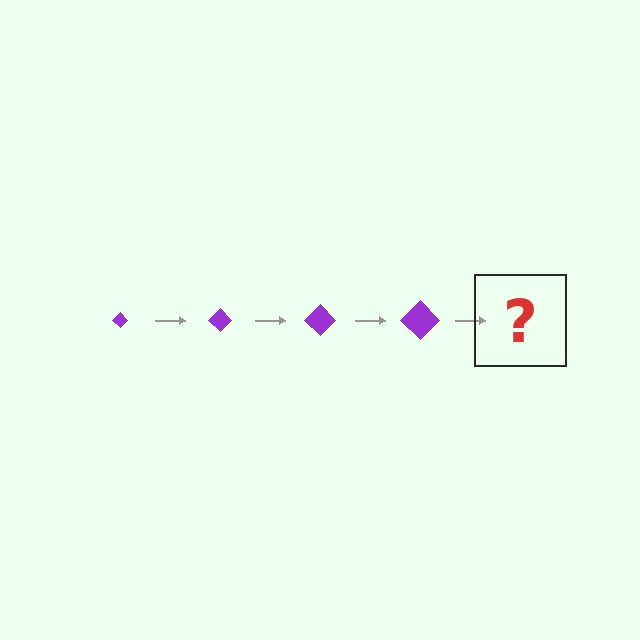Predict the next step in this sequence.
The next step is a purple diamond, larger than the previous one.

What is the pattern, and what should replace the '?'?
The pattern is that the diamond gets progressively larger each step. The '?' should be a purple diamond, larger than the previous one.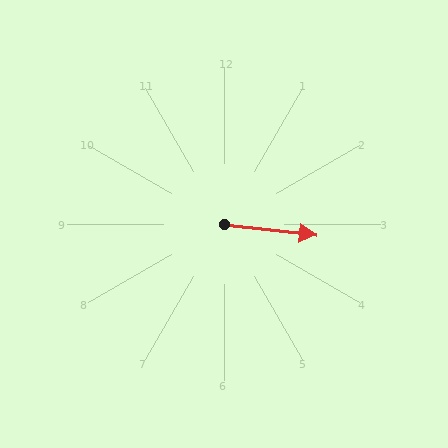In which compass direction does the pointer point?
East.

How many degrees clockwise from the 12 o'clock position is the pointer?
Approximately 97 degrees.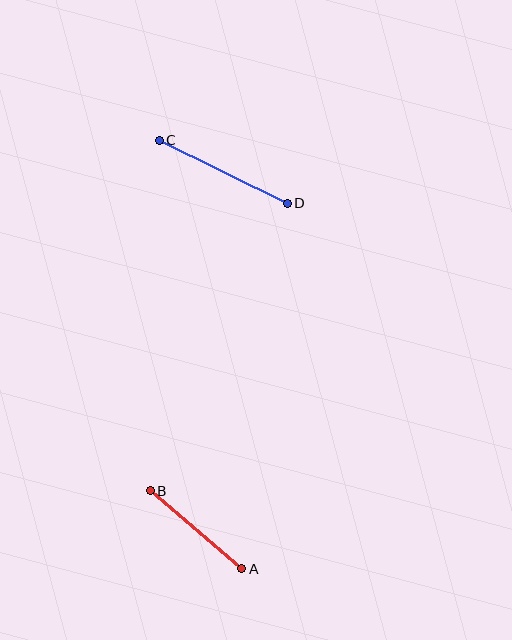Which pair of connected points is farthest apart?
Points C and D are farthest apart.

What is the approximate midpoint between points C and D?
The midpoint is at approximately (223, 172) pixels.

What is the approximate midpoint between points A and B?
The midpoint is at approximately (196, 530) pixels.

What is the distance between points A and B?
The distance is approximately 120 pixels.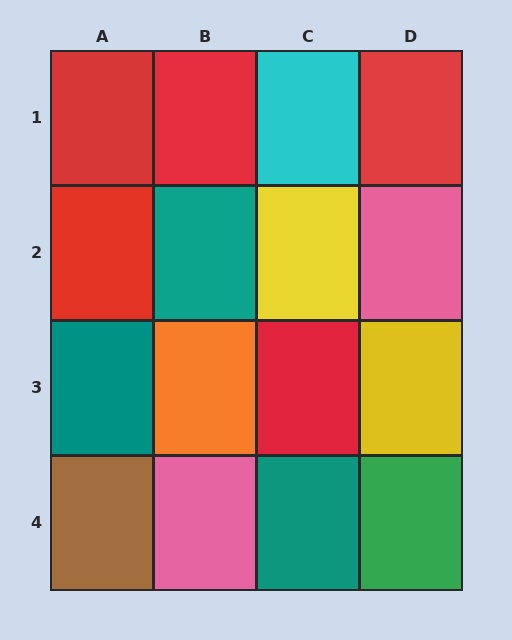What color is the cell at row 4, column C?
Teal.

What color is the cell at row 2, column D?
Pink.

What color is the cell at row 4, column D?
Green.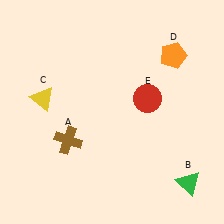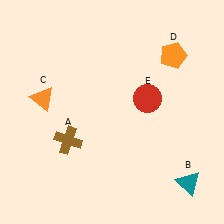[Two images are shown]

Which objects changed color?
B changed from green to teal. C changed from yellow to orange.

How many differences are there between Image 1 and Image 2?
There are 2 differences between the two images.